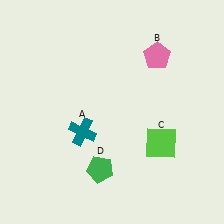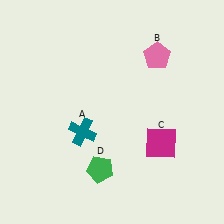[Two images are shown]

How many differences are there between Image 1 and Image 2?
There is 1 difference between the two images.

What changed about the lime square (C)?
In Image 1, C is lime. In Image 2, it changed to magenta.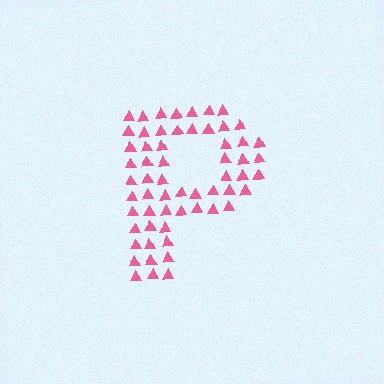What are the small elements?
The small elements are triangles.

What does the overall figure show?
The overall figure shows the letter P.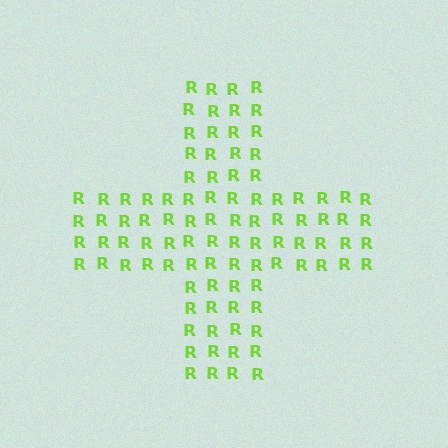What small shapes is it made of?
It is made of small letter R's.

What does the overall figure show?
The overall figure shows a cross.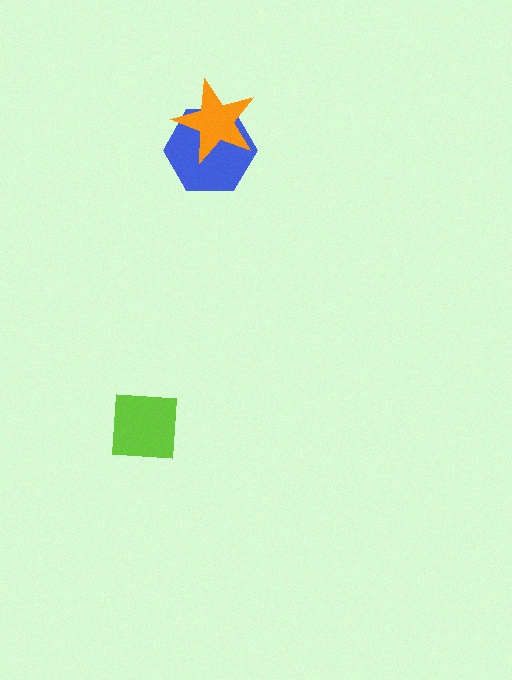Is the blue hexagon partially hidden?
Yes, it is partially covered by another shape.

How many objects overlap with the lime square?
0 objects overlap with the lime square.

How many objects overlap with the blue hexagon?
1 object overlaps with the blue hexagon.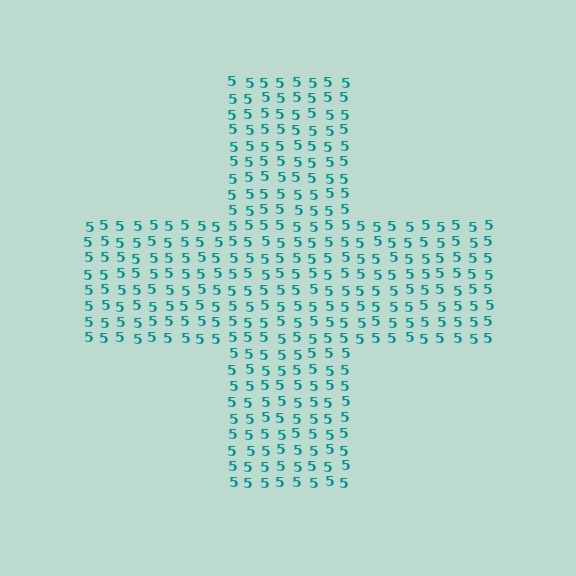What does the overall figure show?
The overall figure shows a cross.